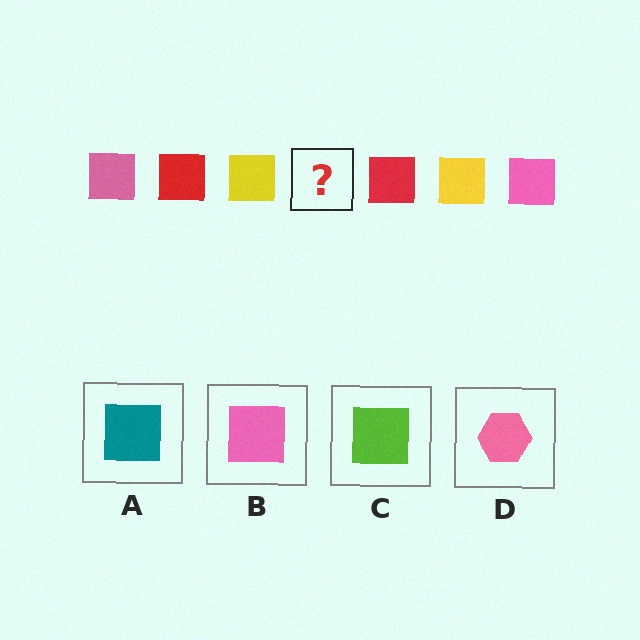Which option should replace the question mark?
Option B.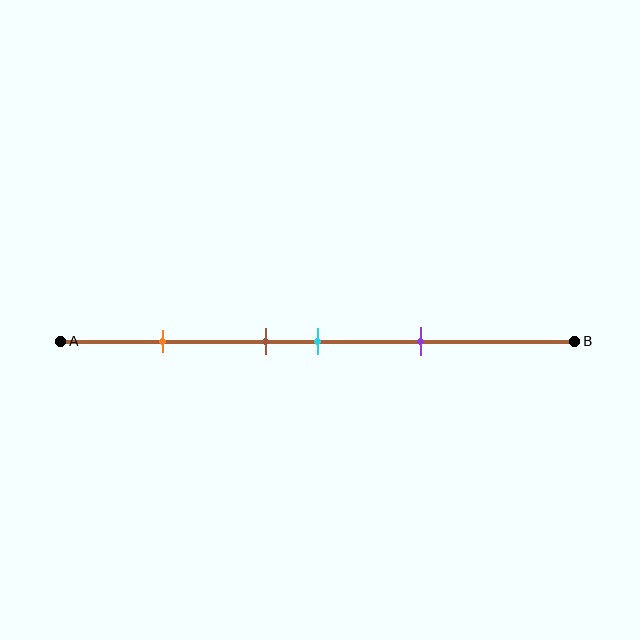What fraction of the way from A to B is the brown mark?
The brown mark is approximately 40% (0.4) of the way from A to B.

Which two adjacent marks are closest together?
The brown and cyan marks are the closest adjacent pair.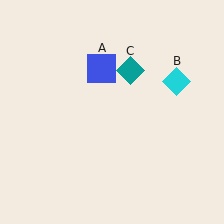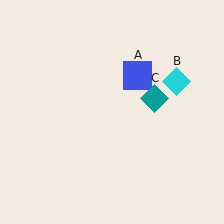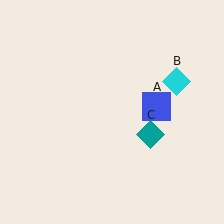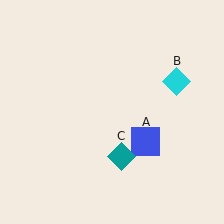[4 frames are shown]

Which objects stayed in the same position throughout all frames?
Cyan diamond (object B) remained stationary.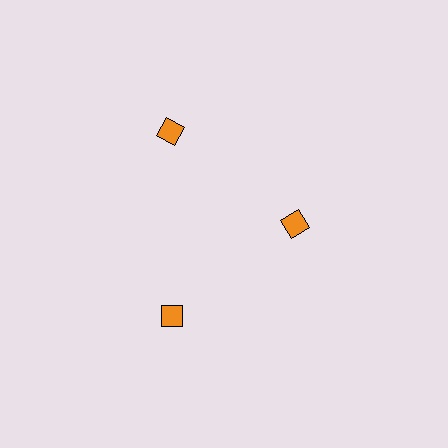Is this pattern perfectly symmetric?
No. The 3 orange diamonds are arranged in a ring, but one element near the 3 o'clock position is pulled inward toward the center, breaking the 3-fold rotational symmetry.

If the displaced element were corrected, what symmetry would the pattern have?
It would have 3-fold rotational symmetry — the pattern would map onto itself every 120 degrees.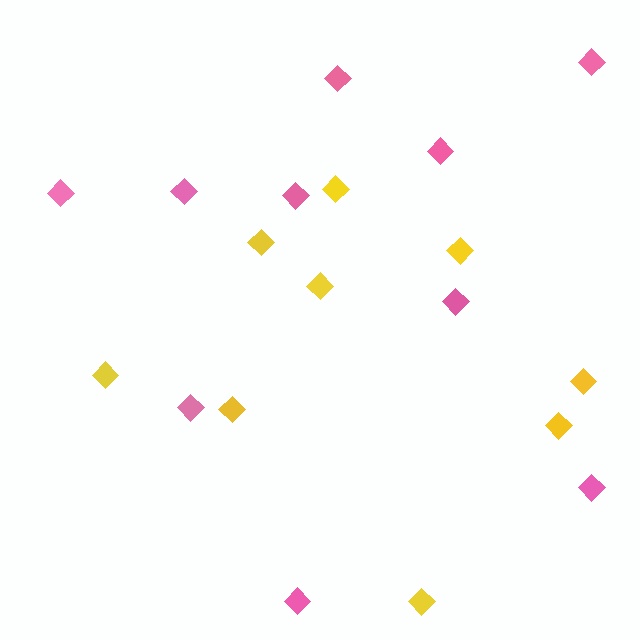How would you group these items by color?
There are 2 groups: one group of pink diamonds (10) and one group of yellow diamonds (9).